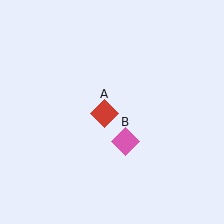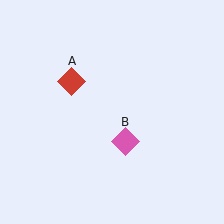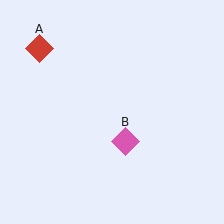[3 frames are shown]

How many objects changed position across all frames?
1 object changed position: red diamond (object A).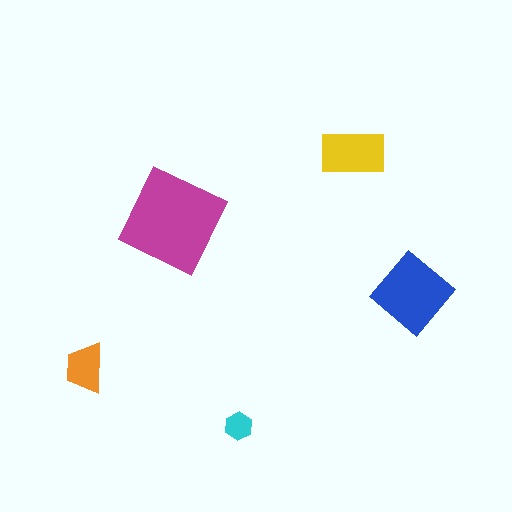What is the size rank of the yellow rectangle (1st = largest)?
3rd.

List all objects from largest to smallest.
The magenta diamond, the blue diamond, the yellow rectangle, the orange trapezoid, the cyan hexagon.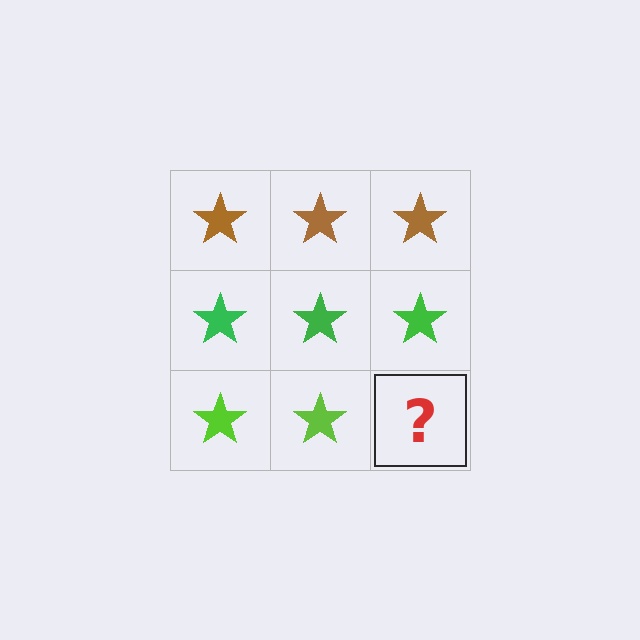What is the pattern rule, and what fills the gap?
The rule is that each row has a consistent color. The gap should be filled with a lime star.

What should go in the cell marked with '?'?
The missing cell should contain a lime star.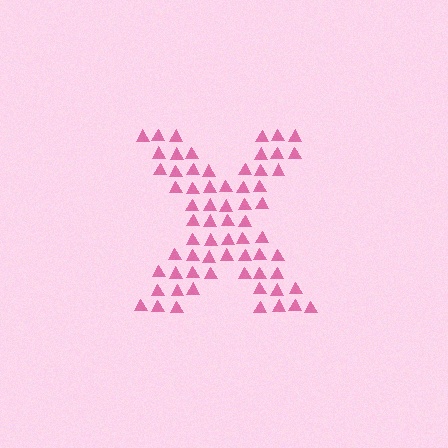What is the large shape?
The large shape is the letter X.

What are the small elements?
The small elements are triangles.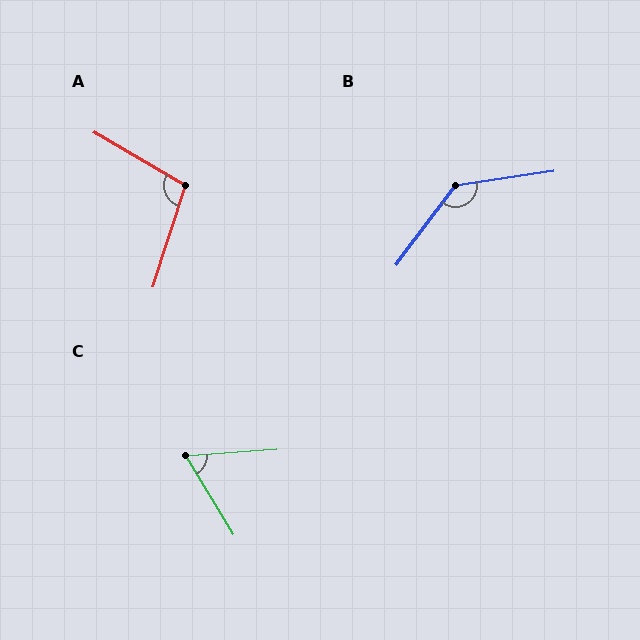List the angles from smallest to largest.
C (63°), A (103°), B (135°).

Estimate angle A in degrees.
Approximately 103 degrees.